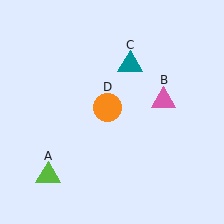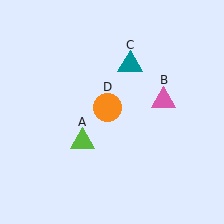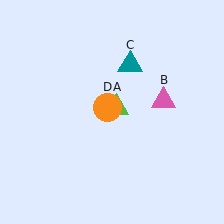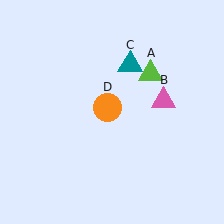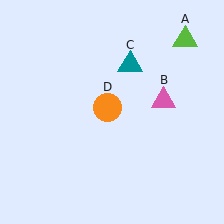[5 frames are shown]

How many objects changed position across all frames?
1 object changed position: lime triangle (object A).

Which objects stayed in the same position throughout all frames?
Pink triangle (object B) and teal triangle (object C) and orange circle (object D) remained stationary.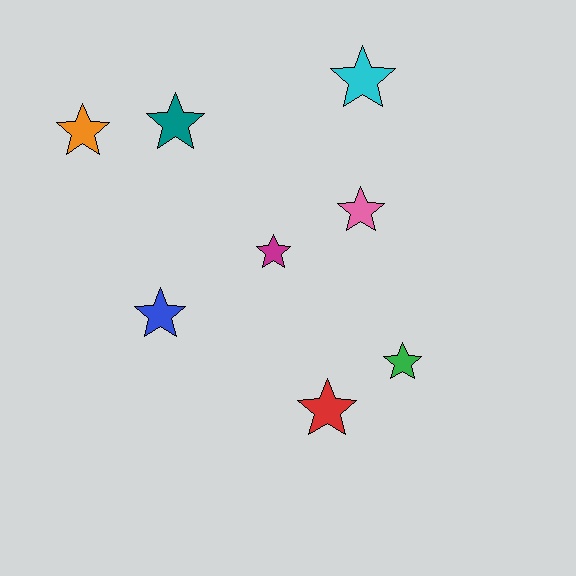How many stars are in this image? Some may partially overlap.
There are 8 stars.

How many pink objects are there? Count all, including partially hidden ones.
There is 1 pink object.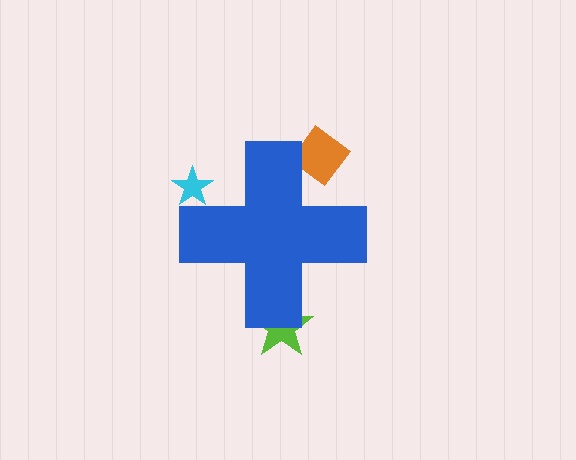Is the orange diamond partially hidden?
Yes, the orange diamond is partially hidden behind the blue cross.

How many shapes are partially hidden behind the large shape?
3 shapes are partially hidden.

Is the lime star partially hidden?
Yes, the lime star is partially hidden behind the blue cross.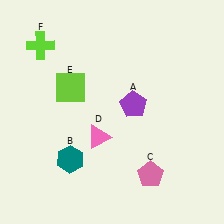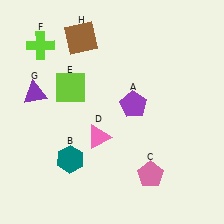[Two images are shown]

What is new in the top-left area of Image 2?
A purple triangle (G) was added in the top-left area of Image 2.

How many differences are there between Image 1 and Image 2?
There are 2 differences between the two images.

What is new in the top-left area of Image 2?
A brown square (H) was added in the top-left area of Image 2.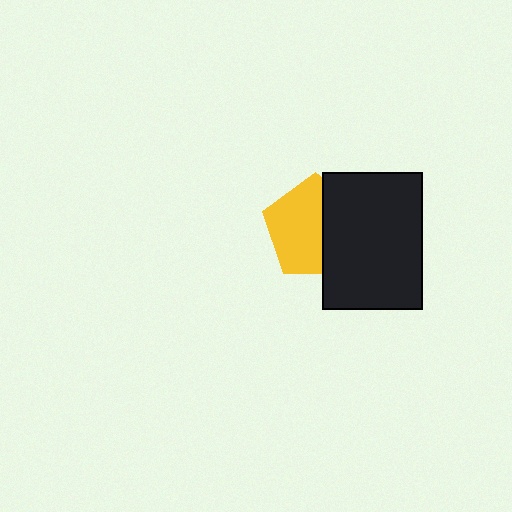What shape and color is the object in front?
The object in front is a black rectangle.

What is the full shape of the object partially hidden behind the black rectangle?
The partially hidden object is a yellow pentagon.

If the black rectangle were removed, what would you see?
You would see the complete yellow pentagon.